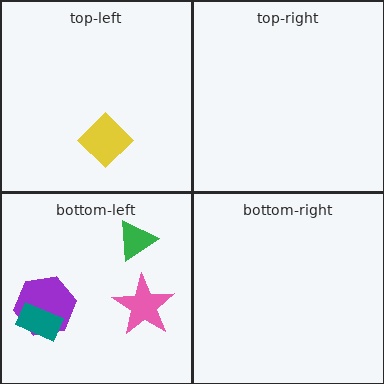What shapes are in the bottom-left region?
The pink star, the green triangle, the purple hexagon, the teal rectangle.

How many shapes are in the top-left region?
1.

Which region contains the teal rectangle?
The bottom-left region.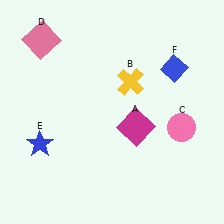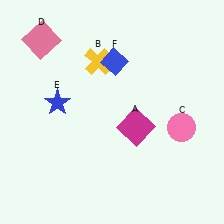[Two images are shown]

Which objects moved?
The objects that moved are: the yellow cross (B), the blue star (E), the blue diamond (F).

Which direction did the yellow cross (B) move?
The yellow cross (B) moved left.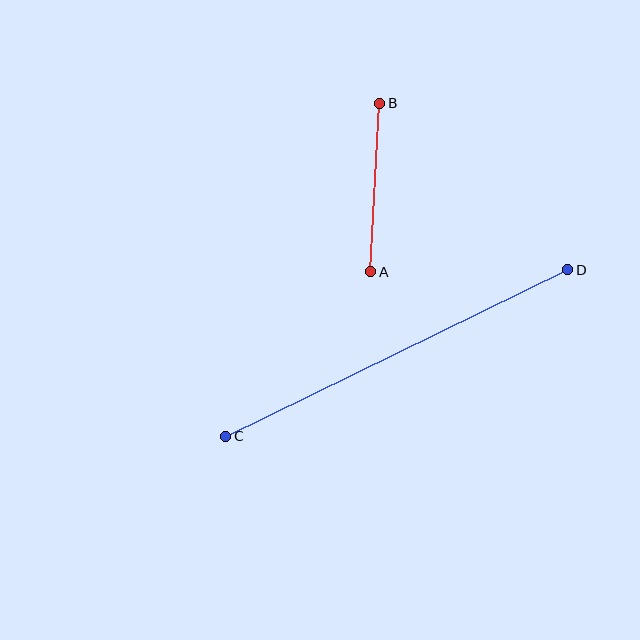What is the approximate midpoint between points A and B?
The midpoint is at approximately (375, 188) pixels.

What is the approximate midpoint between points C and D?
The midpoint is at approximately (397, 353) pixels.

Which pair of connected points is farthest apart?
Points C and D are farthest apart.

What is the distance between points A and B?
The distance is approximately 168 pixels.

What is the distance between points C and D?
The distance is approximately 380 pixels.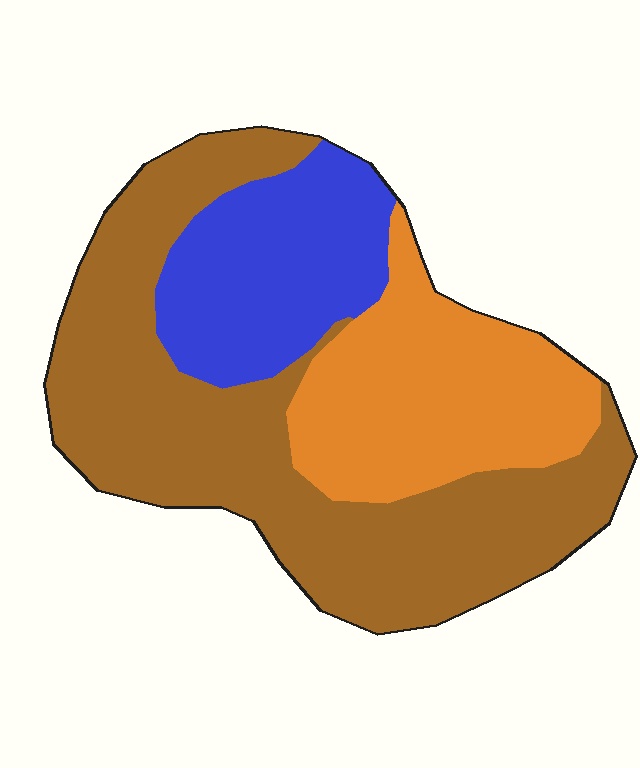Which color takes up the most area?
Brown, at roughly 50%.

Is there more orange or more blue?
Orange.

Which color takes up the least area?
Blue, at roughly 20%.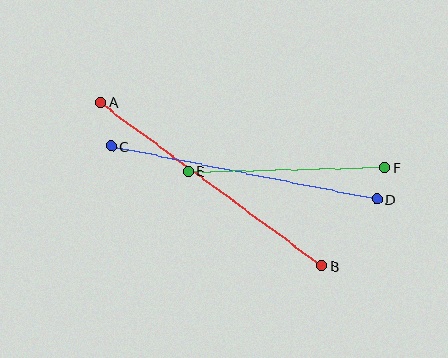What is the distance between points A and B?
The distance is approximately 275 pixels.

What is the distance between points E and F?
The distance is approximately 197 pixels.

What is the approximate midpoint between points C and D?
The midpoint is at approximately (244, 173) pixels.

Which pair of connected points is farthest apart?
Points A and B are farthest apart.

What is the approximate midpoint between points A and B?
The midpoint is at approximately (211, 184) pixels.